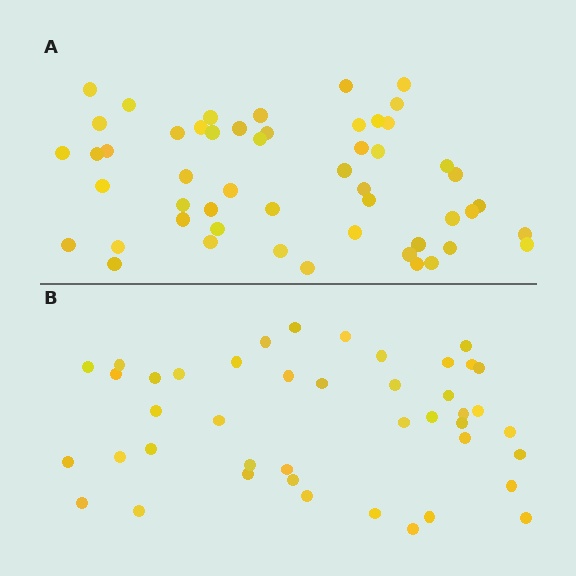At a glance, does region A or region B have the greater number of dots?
Region A (the top region) has more dots.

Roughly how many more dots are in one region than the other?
Region A has roughly 8 or so more dots than region B.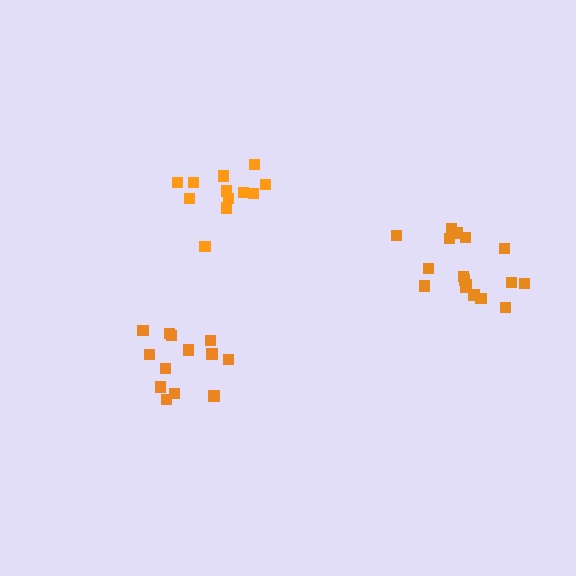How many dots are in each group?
Group 1: 13 dots, Group 2: 17 dots, Group 3: 12 dots (42 total).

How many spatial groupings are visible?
There are 3 spatial groupings.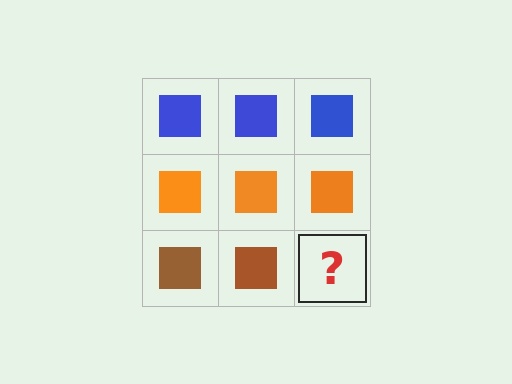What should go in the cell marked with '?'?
The missing cell should contain a brown square.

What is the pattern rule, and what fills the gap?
The rule is that each row has a consistent color. The gap should be filled with a brown square.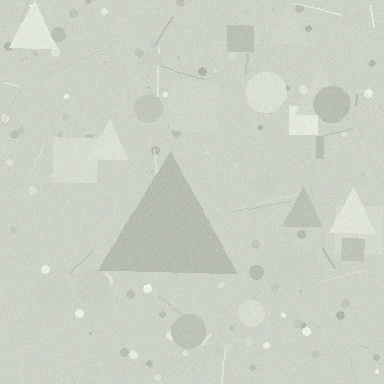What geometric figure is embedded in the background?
A triangle is embedded in the background.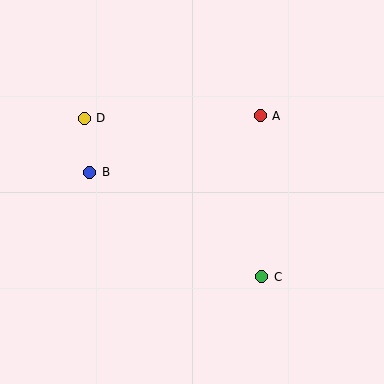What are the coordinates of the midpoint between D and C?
The midpoint between D and C is at (173, 197).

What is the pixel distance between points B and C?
The distance between B and C is 201 pixels.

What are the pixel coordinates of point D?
Point D is at (84, 118).